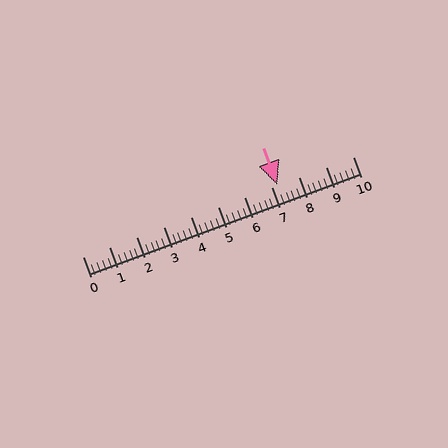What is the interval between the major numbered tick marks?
The major tick marks are spaced 1 units apart.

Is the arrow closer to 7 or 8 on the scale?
The arrow is closer to 7.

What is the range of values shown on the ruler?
The ruler shows values from 0 to 10.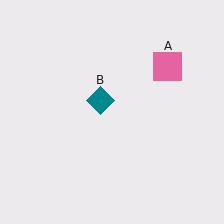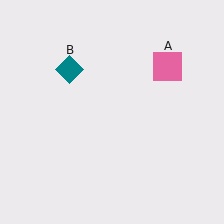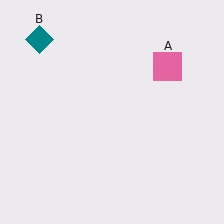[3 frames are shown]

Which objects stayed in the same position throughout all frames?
Pink square (object A) remained stationary.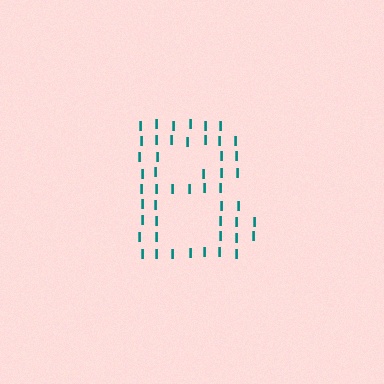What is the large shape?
The large shape is the letter B.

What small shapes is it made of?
It is made of small letter I's.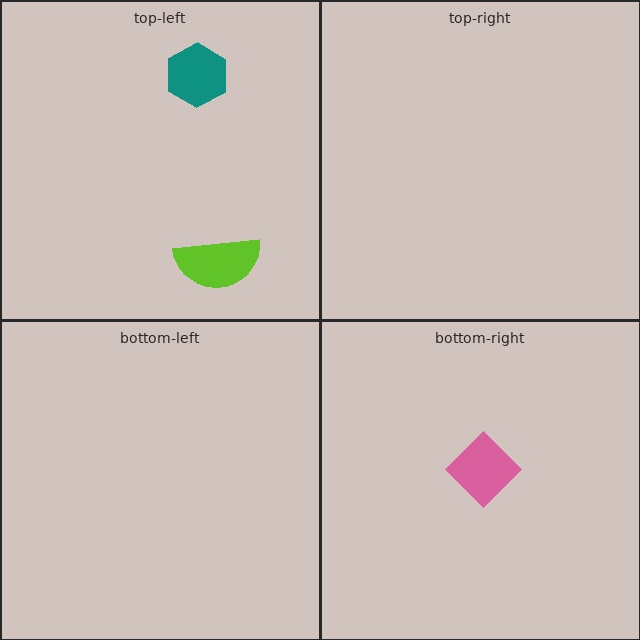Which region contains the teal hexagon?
The top-left region.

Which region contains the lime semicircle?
The top-left region.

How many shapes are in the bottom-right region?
1.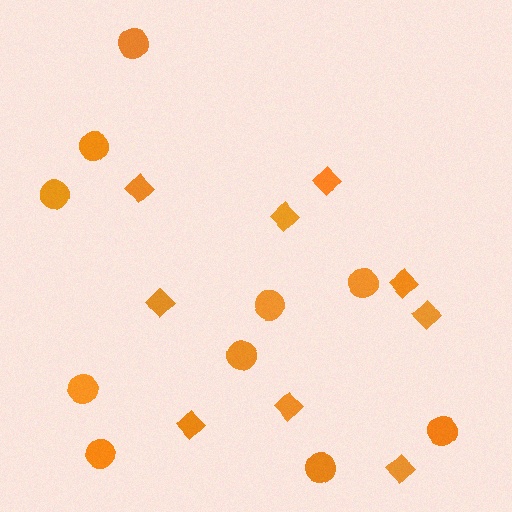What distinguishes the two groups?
There are 2 groups: one group of circles (10) and one group of diamonds (9).